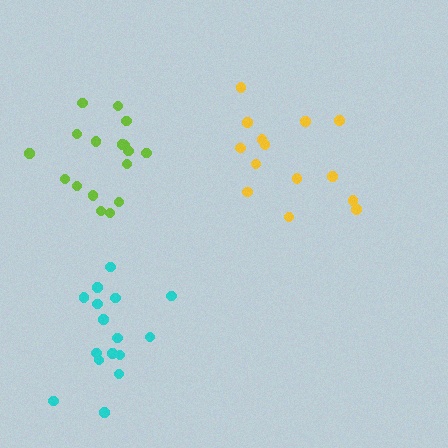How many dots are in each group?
Group 1: 17 dots, Group 2: 14 dots, Group 3: 16 dots (47 total).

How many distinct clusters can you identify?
There are 3 distinct clusters.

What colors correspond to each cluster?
The clusters are colored: lime, yellow, cyan.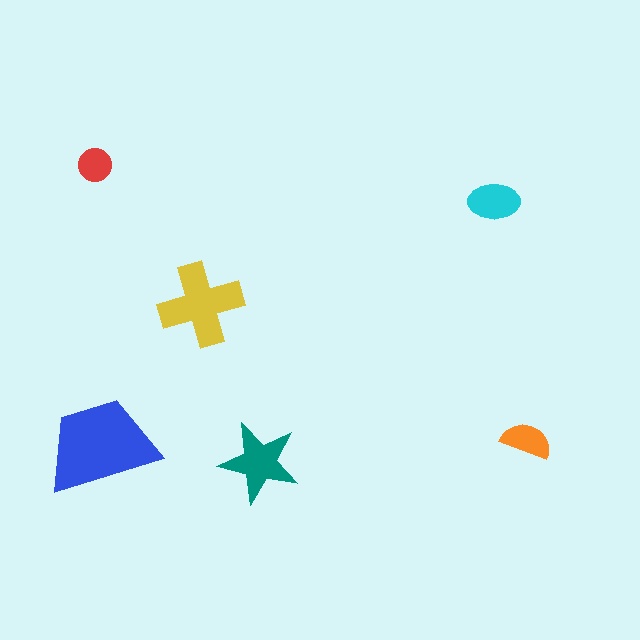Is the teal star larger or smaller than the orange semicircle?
Larger.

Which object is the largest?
The blue trapezoid.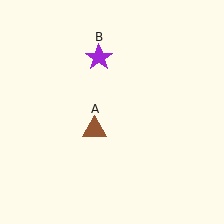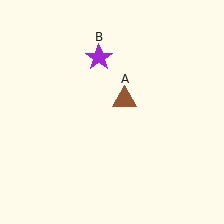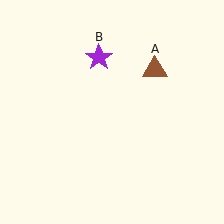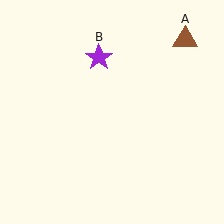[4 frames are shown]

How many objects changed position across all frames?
1 object changed position: brown triangle (object A).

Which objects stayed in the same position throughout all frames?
Purple star (object B) remained stationary.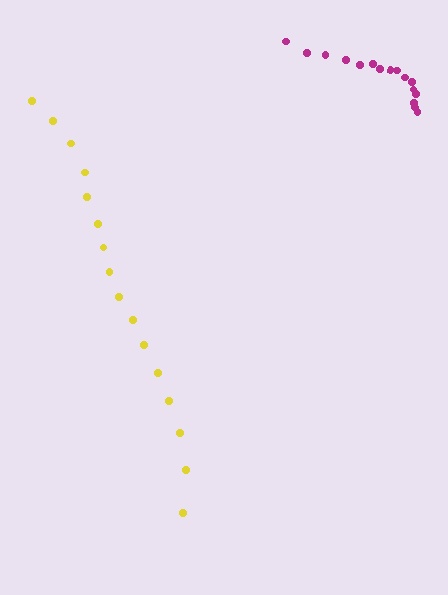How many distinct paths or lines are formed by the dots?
There are 2 distinct paths.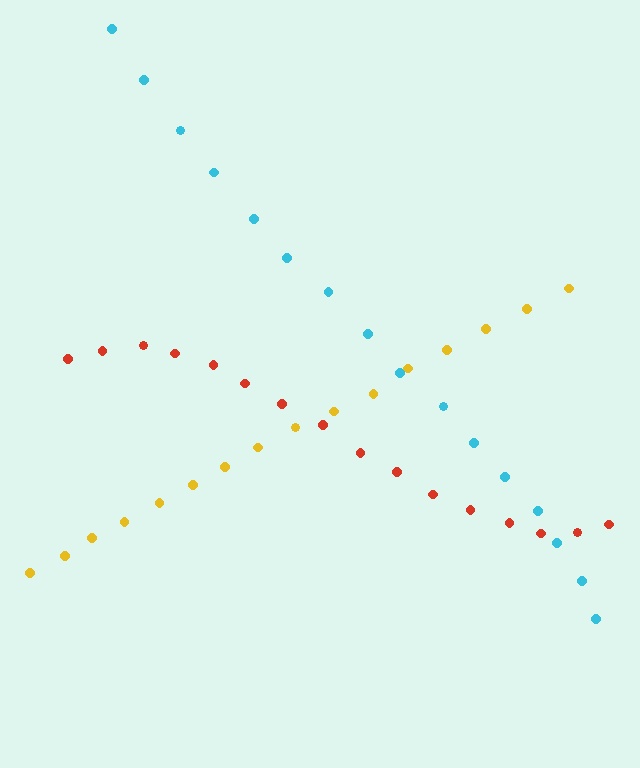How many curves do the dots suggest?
There are 3 distinct paths.